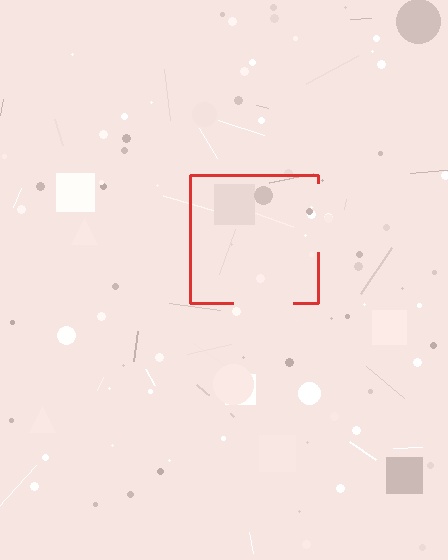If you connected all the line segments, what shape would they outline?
They would outline a square.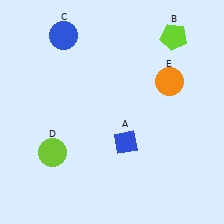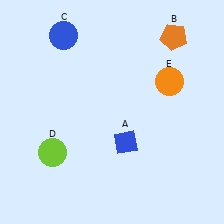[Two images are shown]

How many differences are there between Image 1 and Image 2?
There is 1 difference between the two images.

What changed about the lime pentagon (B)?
In Image 1, B is lime. In Image 2, it changed to orange.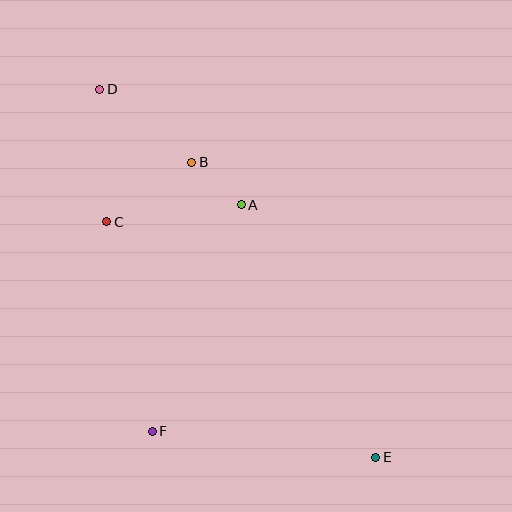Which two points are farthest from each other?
Points D and E are farthest from each other.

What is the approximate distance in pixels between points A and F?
The distance between A and F is approximately 244 pixels.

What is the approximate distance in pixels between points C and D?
The distance between C and D is approximately 133 pixels.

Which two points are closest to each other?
Points A and B are closest to each other.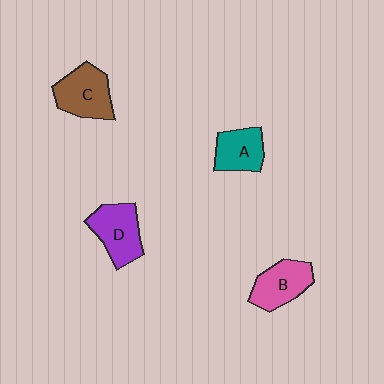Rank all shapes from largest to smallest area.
From largest to smallest: C (brown), D (purple), B (pink), A (teal).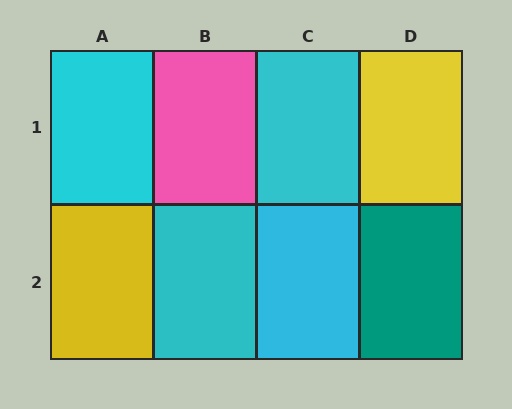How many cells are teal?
1 cell is teal.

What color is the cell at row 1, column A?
Cyan.